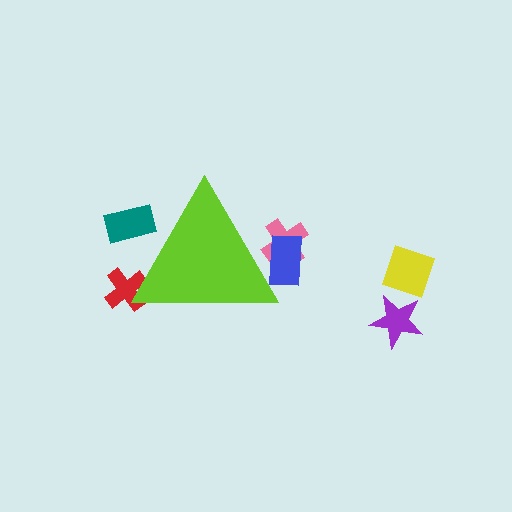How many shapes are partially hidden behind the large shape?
4 shapes are partially hidden.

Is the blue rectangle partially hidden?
Yes, the blue rectangle is partially hidden behind the lime triangle.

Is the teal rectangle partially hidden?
Yes, the teal rectangle is partially hidden behind the lime triangle.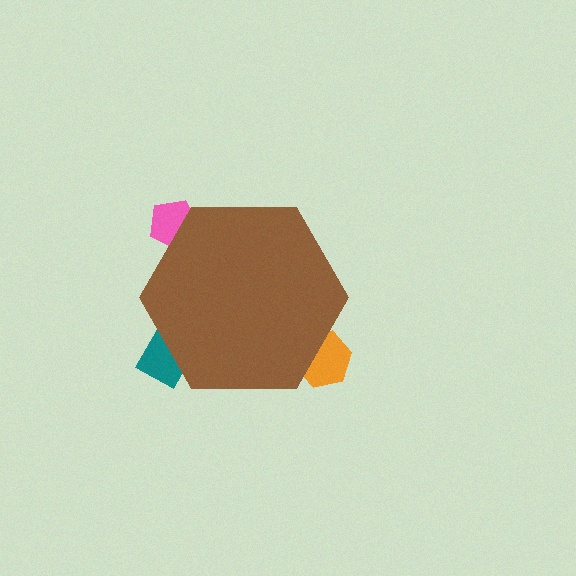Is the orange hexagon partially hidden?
Yes, the orange hexagon is partially hidden behind the brown hexagon.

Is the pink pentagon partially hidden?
Yes, the pink pentagon is partially hidden behind the brown hexagon.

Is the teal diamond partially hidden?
Yes, the teal diamond is partially hidden behind the brown hexagon.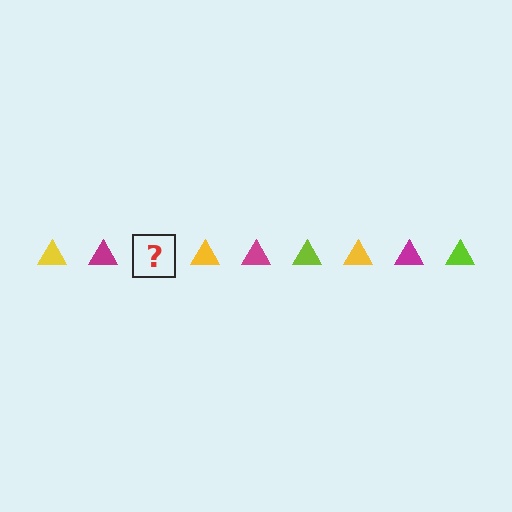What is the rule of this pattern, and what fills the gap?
The rule is that the pattern cycles through yellow, magenta, lime triangles. The gap should be filled with a lime triangle.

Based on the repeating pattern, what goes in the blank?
The blank should be a lime triangle.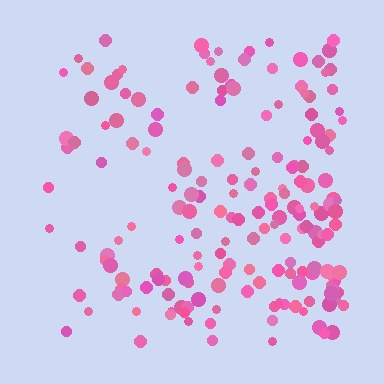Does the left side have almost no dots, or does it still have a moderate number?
Still a moderate number, just noticeably fewer than the right.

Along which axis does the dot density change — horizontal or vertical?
Horizontal.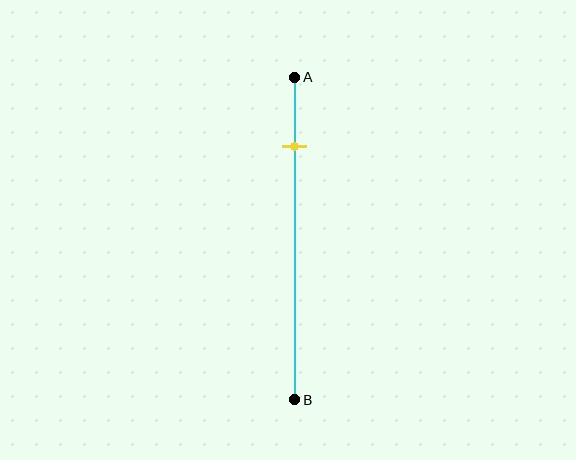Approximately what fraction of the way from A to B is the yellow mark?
The yellow mark is approximately 20% of the way from A to B.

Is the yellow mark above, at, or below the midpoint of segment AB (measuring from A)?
The yellow mark is above the midpoint of segment AB.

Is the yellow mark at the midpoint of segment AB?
No, the mark is at about 20% from A, not at the 50% midpoint.